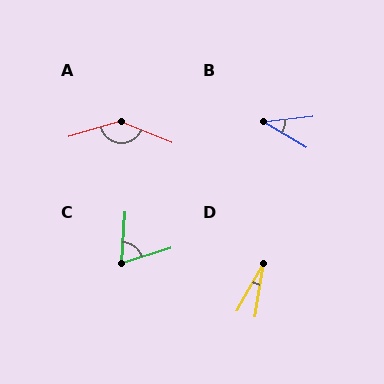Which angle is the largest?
A, at approximately 141 degrees.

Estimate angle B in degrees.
Approximately 37 degrees.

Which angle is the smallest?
D, at approximately 20 degrees.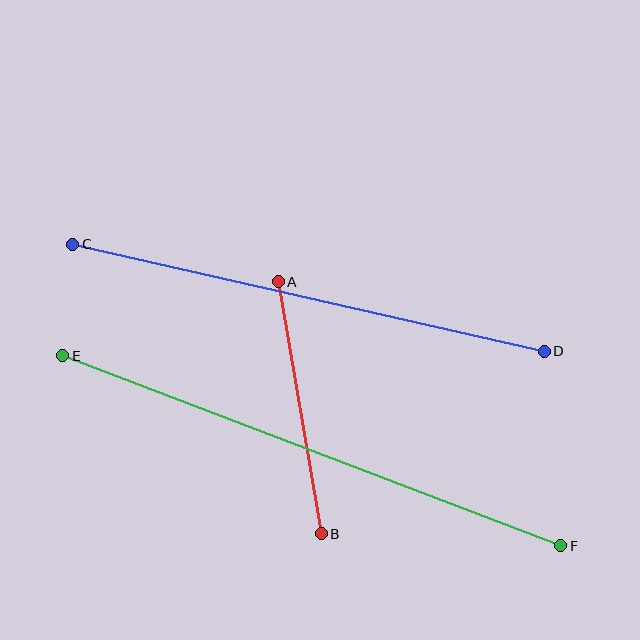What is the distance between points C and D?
The distance is approximately 483 pixels.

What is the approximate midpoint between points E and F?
The midpoint is at approximately (312, 451) pixels.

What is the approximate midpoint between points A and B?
The midpoint is at approximately (300, 408) pixels.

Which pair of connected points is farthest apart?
Points E and F are farthest apart.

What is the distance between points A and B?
The distance is approximately 256 pixels.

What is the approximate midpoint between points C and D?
The midpoint is at approximately (309, 298) pixels.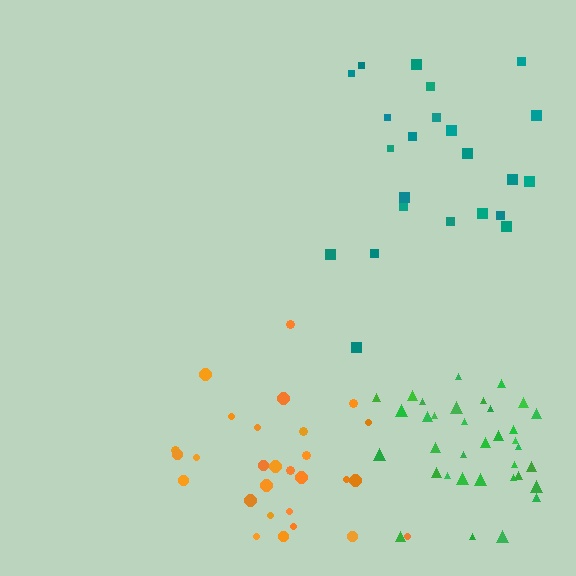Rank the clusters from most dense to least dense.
green, orange, teal.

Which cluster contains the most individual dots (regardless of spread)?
Green (35).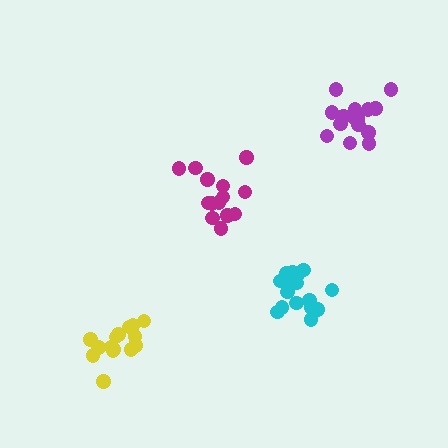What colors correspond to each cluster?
The clusters are colored: magenta, yellow, cyan, purple.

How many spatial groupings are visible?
There are 4 spatial groupings.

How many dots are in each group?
Group 1: 14 dots, Group 2: 15 dots, Group 3: 18 dots, Group 4: 16 dots (63 total).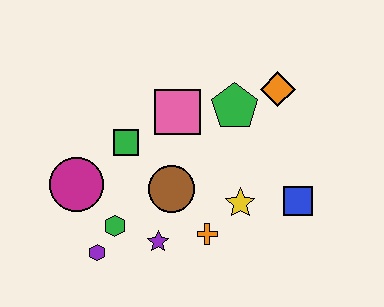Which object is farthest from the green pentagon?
The purple hexagon is farthest from the green pentagon.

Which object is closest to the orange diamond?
The green pentagon is closest to the orange diamond.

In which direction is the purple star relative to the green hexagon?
The purple star is to the right of the green hexagon.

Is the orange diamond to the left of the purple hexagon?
No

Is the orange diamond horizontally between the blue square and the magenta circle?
Yes